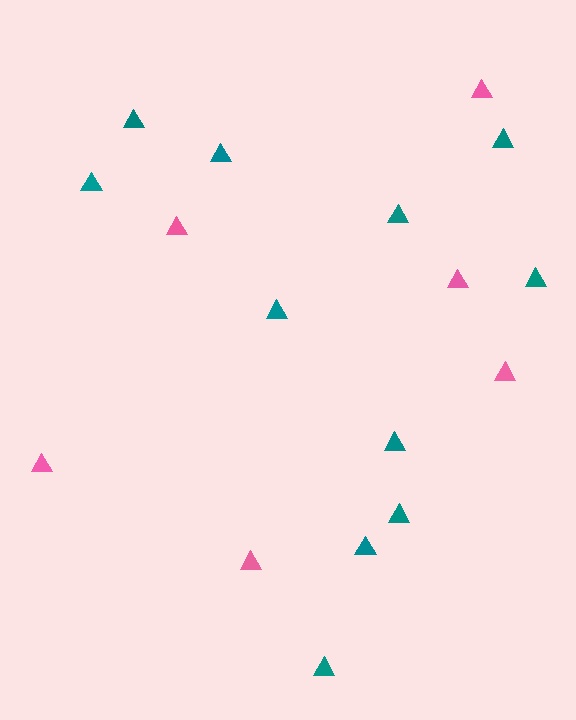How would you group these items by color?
There are 2 groups: one group of teal triangles (11) and one group of pink triangles (6).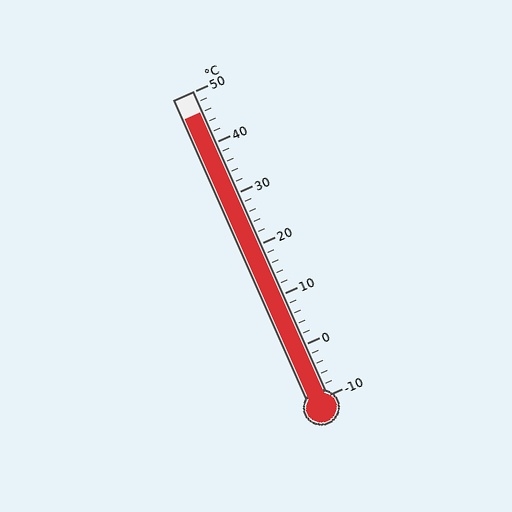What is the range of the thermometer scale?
The thermometer scale ranges from -10°C to 50°C.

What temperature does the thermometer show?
The thermometer shows approximately 46°C.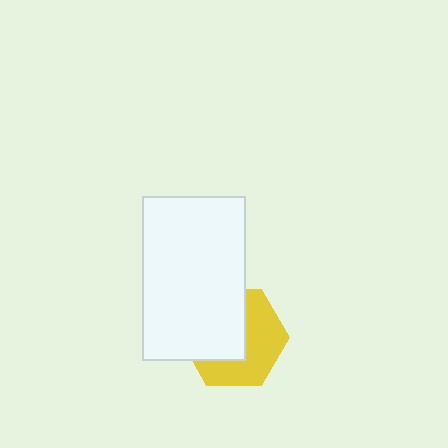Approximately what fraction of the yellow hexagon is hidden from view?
Roughly 50% of the yellow hexagon is hidden behind the white rectangle.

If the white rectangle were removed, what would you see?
You would see the complete yellow hexagon.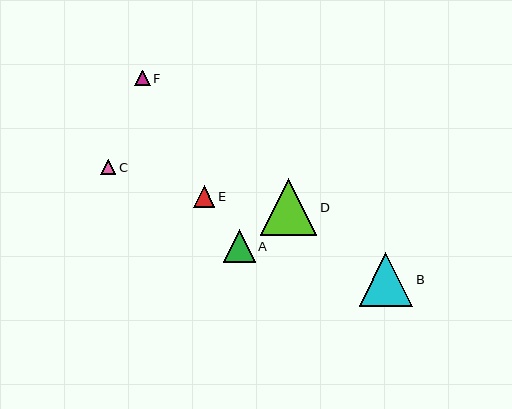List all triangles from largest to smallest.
From largest to smallest: D, B, A, E, C, F.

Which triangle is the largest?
Triangle D is the largest with a size of approximately 56 pixels.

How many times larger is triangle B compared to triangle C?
Triangle B is approximately 3.5 times the size of triangle C.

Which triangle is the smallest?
Triangle F is the smallest with a size of approximately 15 pixels.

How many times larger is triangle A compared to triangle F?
Triangle A is approximately 2.1 times the size of triangle F.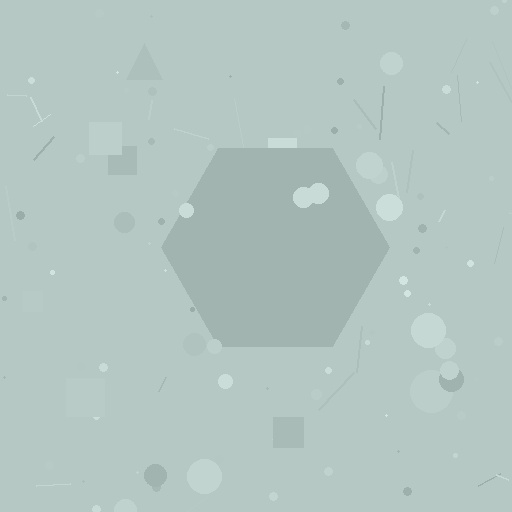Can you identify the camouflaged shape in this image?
The camouflaged shape is a hexagon.